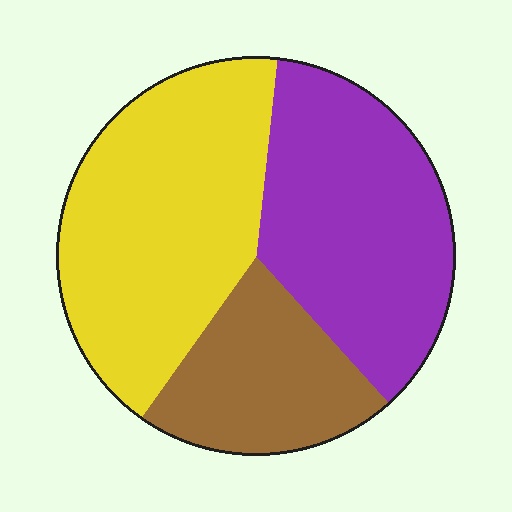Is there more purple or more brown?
Purple.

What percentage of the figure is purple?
Purple takes up about three eighths (3/8) of the figure.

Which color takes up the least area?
Brown, at roughly 20%.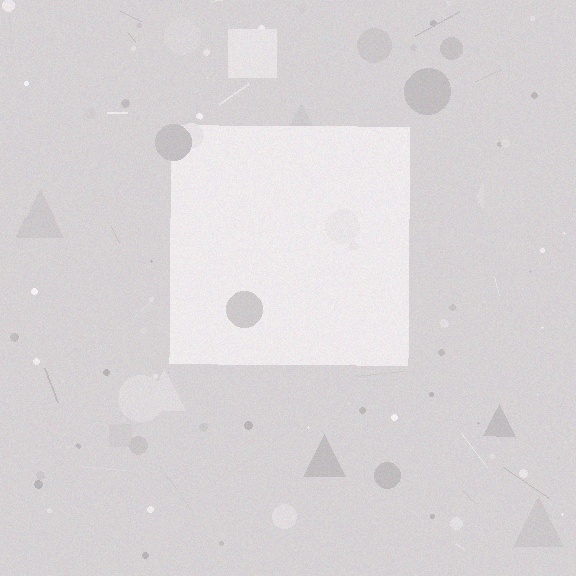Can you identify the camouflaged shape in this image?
The camouflaged shape is a square.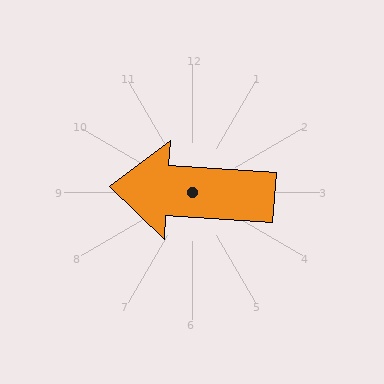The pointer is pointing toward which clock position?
Roughly 9 o'clock.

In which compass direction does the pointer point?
West.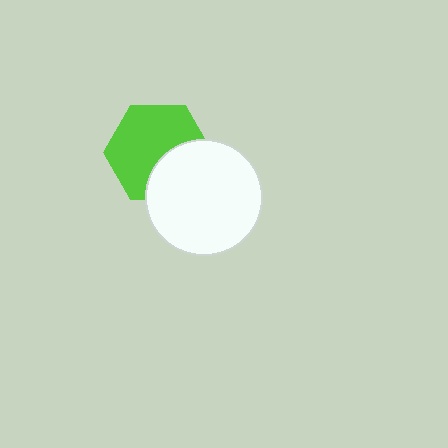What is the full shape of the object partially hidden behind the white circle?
The partially hidden object is a lime hexagon.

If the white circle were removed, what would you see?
You would see the complete lime hexagon.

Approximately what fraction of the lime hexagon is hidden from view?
Roughly 34% of the lime hexagon is hidden behind the white circle.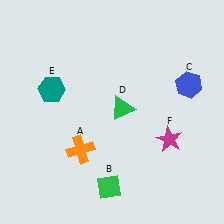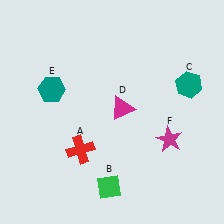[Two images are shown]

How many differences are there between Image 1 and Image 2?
There are 3 differences between the two images.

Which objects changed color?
A changed from orange to red. C changed from blue to teal. D changed from green to magenta.